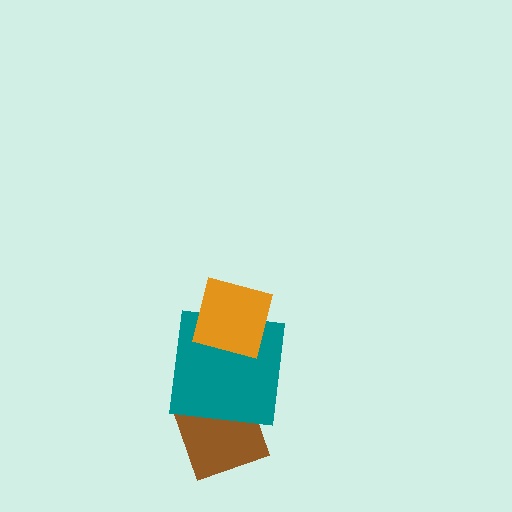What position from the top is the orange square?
The orange square is 1st from the top.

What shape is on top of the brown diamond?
The teal square is on top of the brown diamond.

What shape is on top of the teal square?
The orange square is on top of the teal square.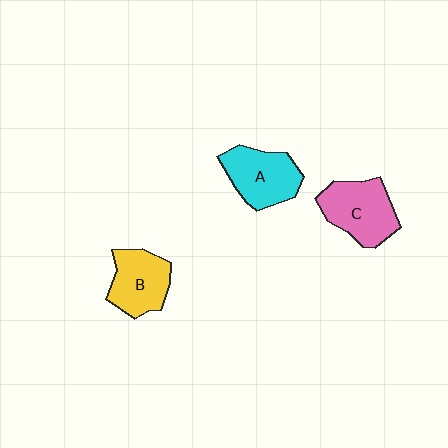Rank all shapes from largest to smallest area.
From largest to smallest: C (pink), A (cyan), B (yellow).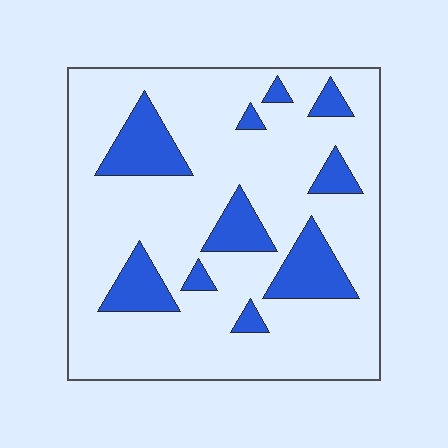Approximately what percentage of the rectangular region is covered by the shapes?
Approximately 20%.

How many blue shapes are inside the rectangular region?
10.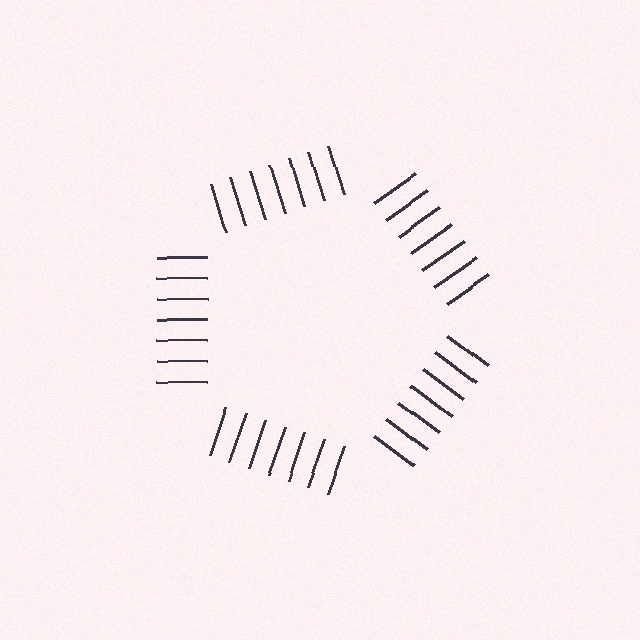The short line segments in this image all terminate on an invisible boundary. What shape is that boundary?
An illusory pentagon — the line segments terminate on its edges but no continuous stroke is drawn.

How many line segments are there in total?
35 — 7 along each of the 5 edges.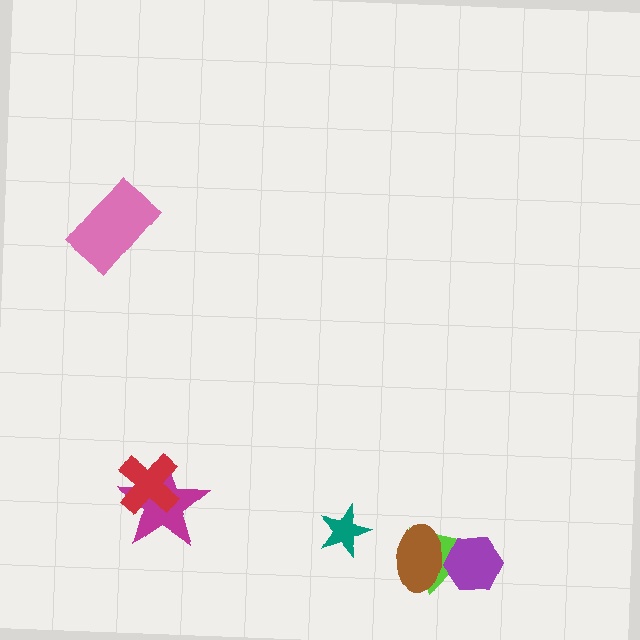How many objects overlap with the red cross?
1 object overlaps with the red cross.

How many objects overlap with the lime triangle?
2 objects overlap with the lime triangle.